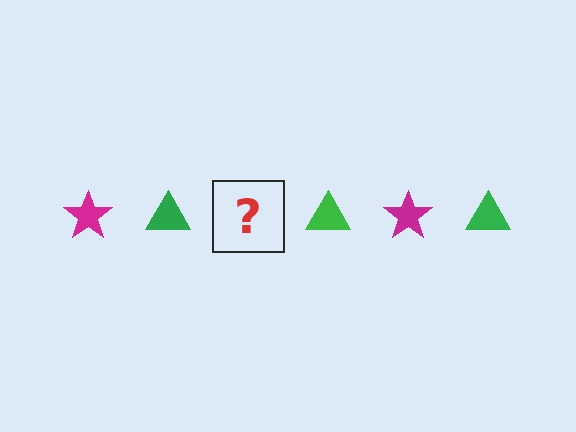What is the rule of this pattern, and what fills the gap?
The rule is that the pattern alternates between magenta star and green triangle. The gap should be filled with a magenta star.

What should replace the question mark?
The question mark should be replaced with a magenta star.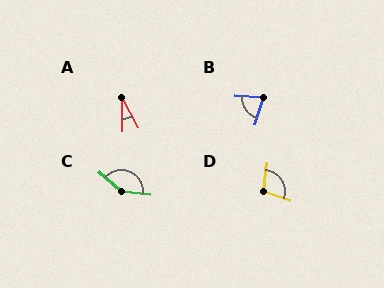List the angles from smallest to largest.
A (27°), B (76°), D (103°), C (146°).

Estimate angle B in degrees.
Approximately 76 degrees.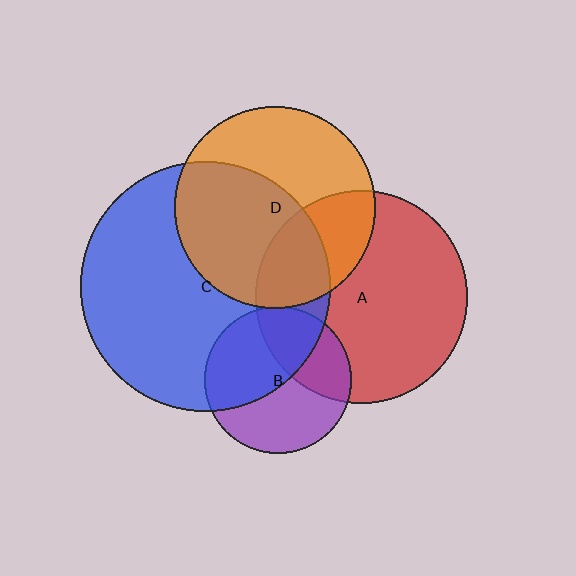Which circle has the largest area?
Circle C (blue).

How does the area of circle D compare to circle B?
Approximately 1.9 times.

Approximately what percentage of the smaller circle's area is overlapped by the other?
Approximately 55%.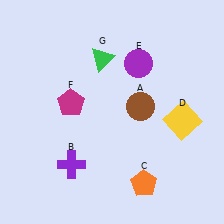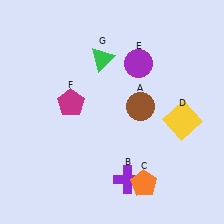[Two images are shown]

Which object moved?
The purple cross (B) moved right.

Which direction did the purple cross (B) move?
The purple cross (B) moved right.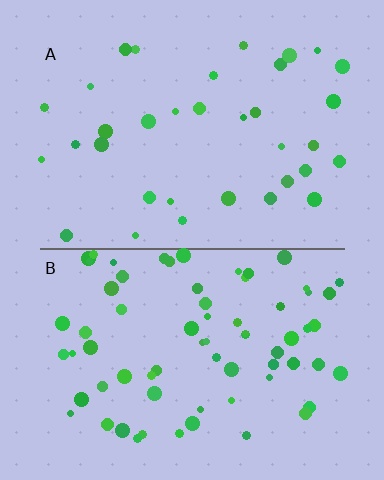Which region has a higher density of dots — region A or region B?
B (the bottom).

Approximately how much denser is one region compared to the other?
Approximately 2.0× — region B over region A.